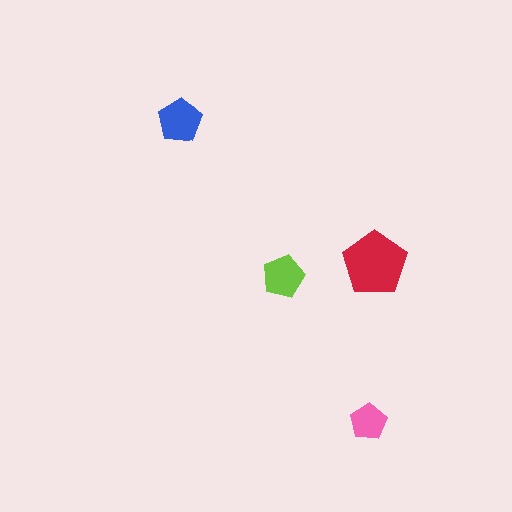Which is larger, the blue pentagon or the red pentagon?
The red one.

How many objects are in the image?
There are 4 objects in the image.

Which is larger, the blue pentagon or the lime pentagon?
The blue one.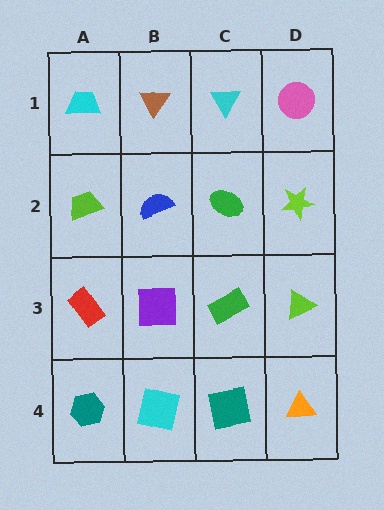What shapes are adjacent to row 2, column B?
A brown triangle (row 1, column B), a purple square (row 3, column B), a lime trapezoid (row 2, column A), a green ellipse (row 2, column C).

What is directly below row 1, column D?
A lime star.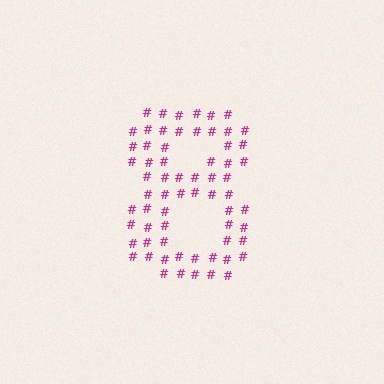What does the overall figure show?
The overall figure shows the digit 8.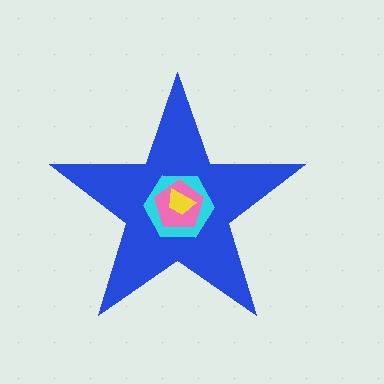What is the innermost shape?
The yellow trapezoid.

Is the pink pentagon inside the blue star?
Yes.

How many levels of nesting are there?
4.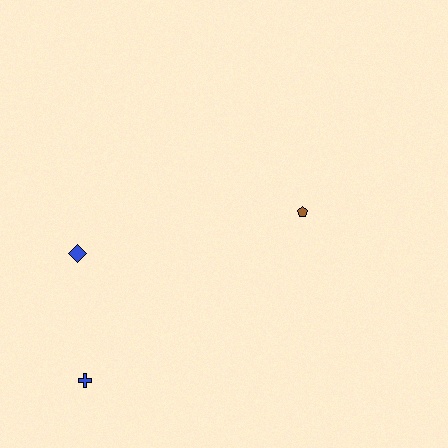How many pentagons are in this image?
There is 1 pentagon.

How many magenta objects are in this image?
There are no magenta objects.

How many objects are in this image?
There are 3 objects.